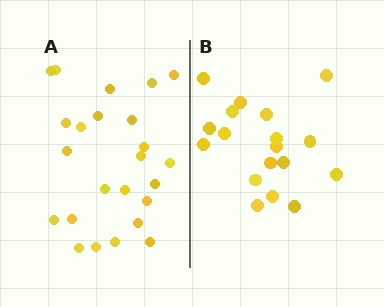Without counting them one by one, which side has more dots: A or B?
Region A (the left region) has more dots.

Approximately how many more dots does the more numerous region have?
Region A has about 6 more dots than region B.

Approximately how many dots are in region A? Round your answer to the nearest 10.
About 20 dots. (The exact count is 24, which rounds to 20.)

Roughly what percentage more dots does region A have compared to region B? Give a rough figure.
About 35% more.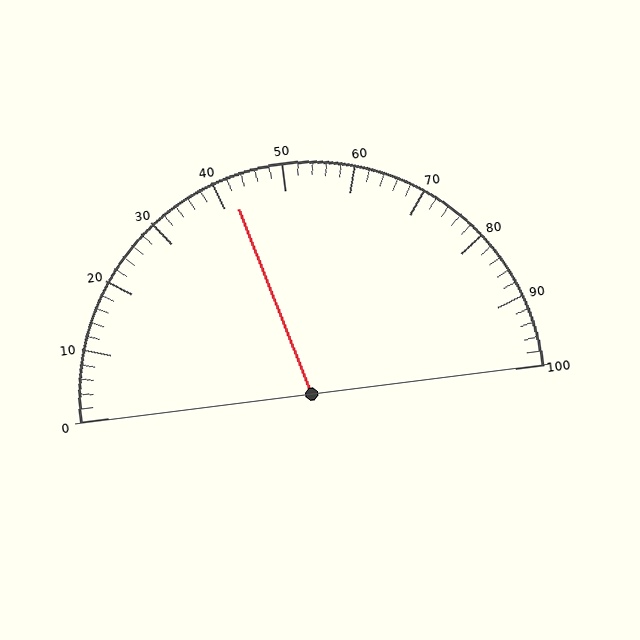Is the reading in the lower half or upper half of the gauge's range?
The reading is in the lower half of the range (0 to 100).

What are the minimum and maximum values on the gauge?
The gauge ranges from 0 to 100.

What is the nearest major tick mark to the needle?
The nearest major tick mark is 40.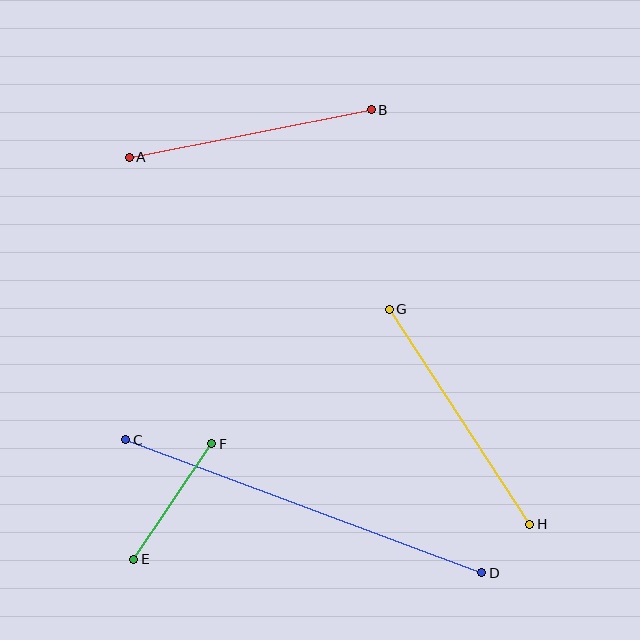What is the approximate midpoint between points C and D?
The midpoint is at approximately (304, 506) pixels.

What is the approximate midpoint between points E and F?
The midpoint is at approximately (173, 502) pixels.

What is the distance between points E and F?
The distance is approximately 139 pixels.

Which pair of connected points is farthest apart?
Points C and D are farthest apart.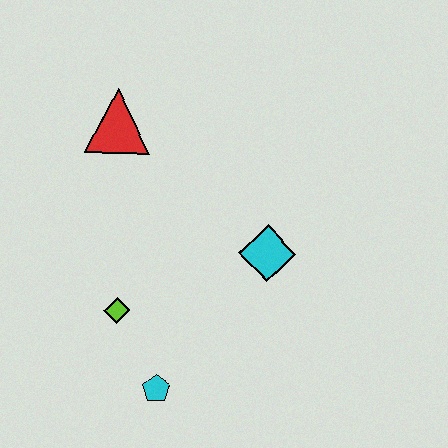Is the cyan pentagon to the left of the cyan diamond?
Yes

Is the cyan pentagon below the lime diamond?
Yes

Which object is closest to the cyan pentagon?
The lime diamond is closest to the cyan pentagon.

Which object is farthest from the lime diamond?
The red triangle is farthest from the lime diamond.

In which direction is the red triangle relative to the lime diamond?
The red triangle is above the lime diamond.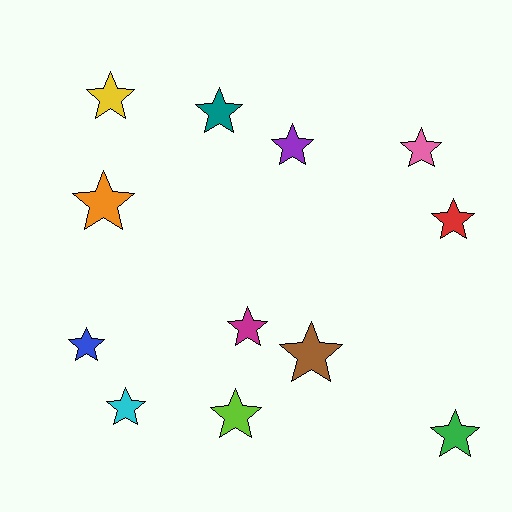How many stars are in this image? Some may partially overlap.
There are 12 stars.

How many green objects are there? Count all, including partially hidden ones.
There is 1 green object.